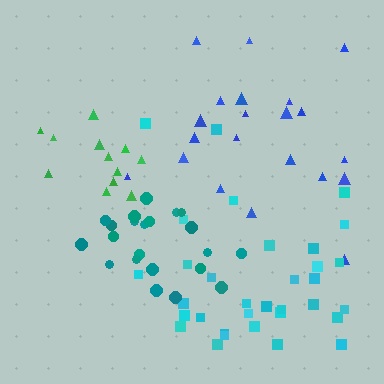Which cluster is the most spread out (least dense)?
Blue.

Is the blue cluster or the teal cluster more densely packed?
Teal.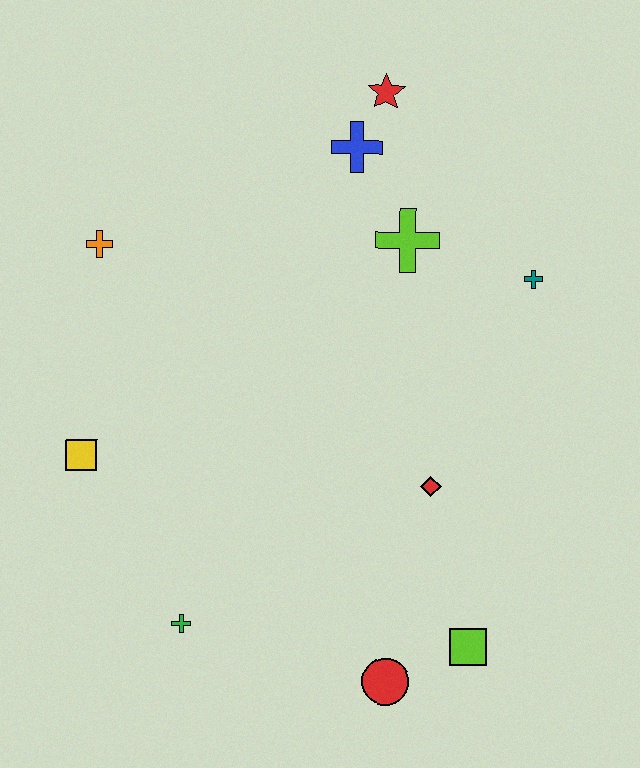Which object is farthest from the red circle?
The red star is farthest from the red circle.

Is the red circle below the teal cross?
Yes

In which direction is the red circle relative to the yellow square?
The red circle is to the right of the yellow square.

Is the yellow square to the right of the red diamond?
No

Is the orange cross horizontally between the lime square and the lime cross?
No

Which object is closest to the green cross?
The yellow square is closest to the green cross.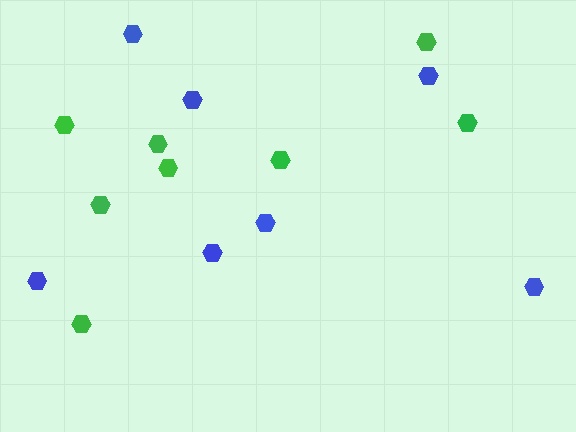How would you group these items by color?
There are 2 groups: one group of green hexagons (8) and one group of blue hexagons (7).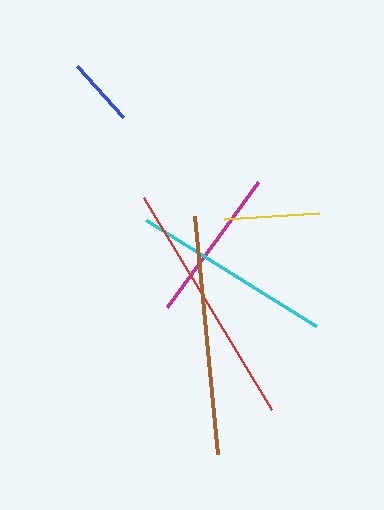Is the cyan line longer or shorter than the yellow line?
The cyan line is longer than the yellow line.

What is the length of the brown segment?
The brown segment is approximately 239 pixels long.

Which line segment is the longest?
The red line is the longest at approximately 247 pixels.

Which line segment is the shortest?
The blue line is the shortest at approximately 69 pixels.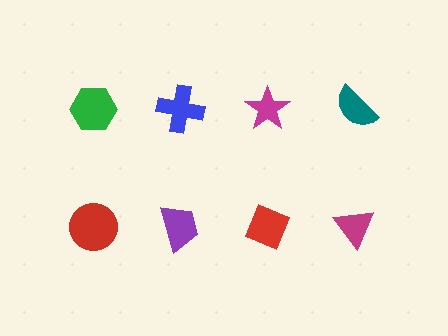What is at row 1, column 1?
A green hexagon.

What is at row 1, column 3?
A magenta star.